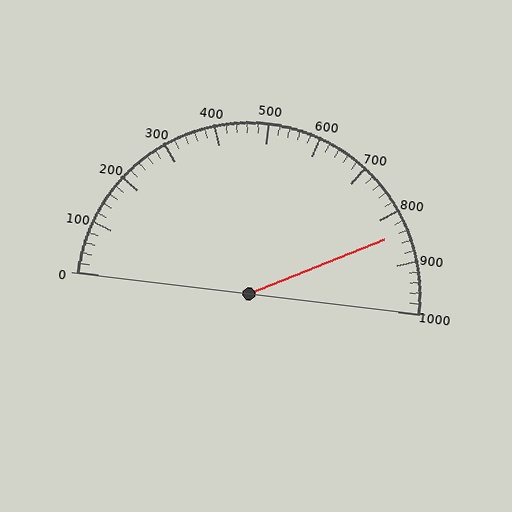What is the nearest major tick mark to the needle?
The nearest major tick mark is 800.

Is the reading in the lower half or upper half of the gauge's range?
The reading is in the upper half of the range (0 to 1000).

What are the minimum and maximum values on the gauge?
The gauge ranges from 0 to 1000.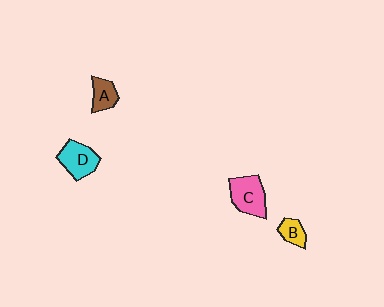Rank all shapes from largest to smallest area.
From largest to smallest: C (pink), D (cyan), A (brown), B (yellow).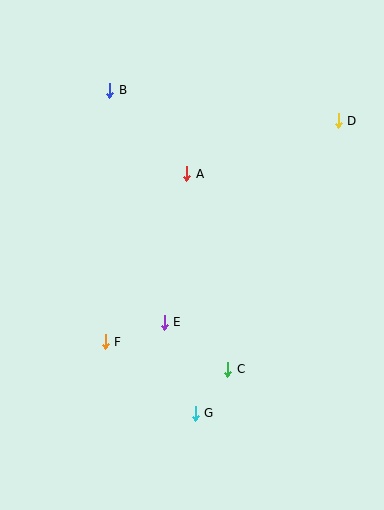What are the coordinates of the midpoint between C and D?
The midpoint between C and D is at (283, 245).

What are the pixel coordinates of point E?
Point E is at (164, 322).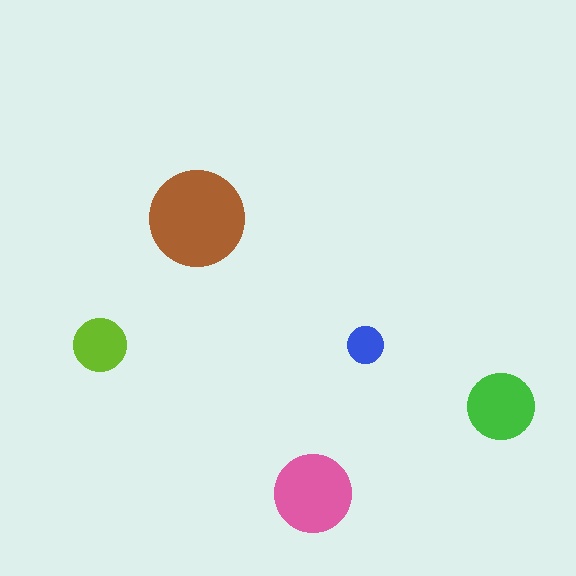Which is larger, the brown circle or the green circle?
The brown one.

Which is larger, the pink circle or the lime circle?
The pink one.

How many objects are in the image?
There are 5 objects in the image.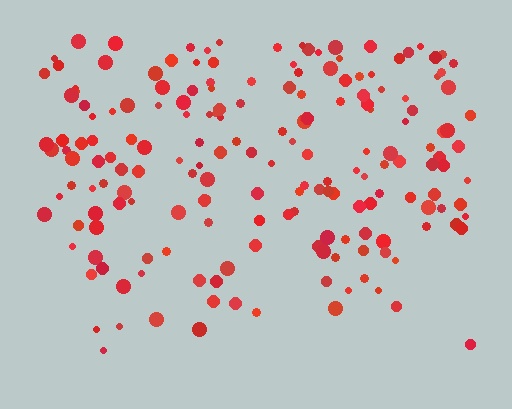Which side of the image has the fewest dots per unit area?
The bottom.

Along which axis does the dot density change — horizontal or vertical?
Vertical.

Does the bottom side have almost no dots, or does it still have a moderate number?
Still a moderate number, just noticeably fewer than the top.